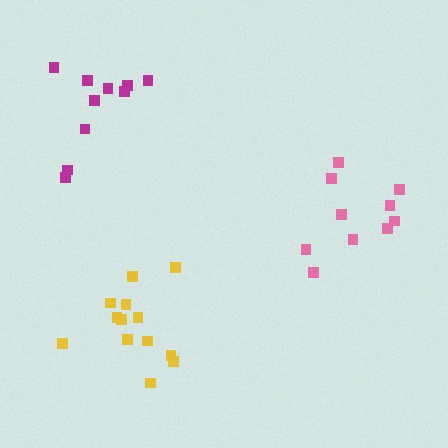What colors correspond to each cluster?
The clusters are colored: pink, magenta, yellow.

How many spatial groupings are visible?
There are 3 spatial groupings.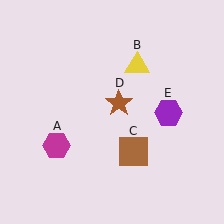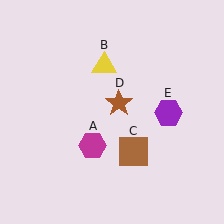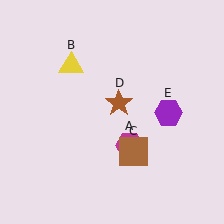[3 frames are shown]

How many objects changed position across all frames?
2 objects changed position: magenta hexagon (object A), yellow triangle (object B).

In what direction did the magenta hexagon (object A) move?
The magenta hexagon (object A) moved right.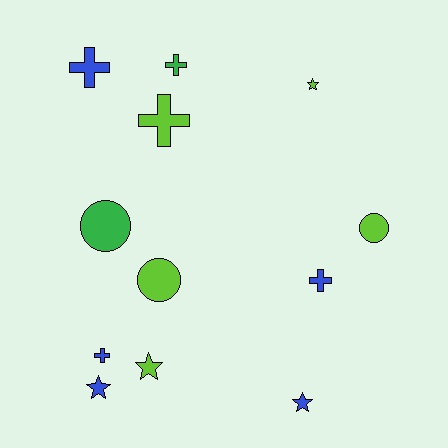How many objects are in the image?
There are 12 objects.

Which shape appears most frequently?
Cross, with 5 objects.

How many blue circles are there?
There are no blue circles.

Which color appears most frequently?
Lime, with 5 objects.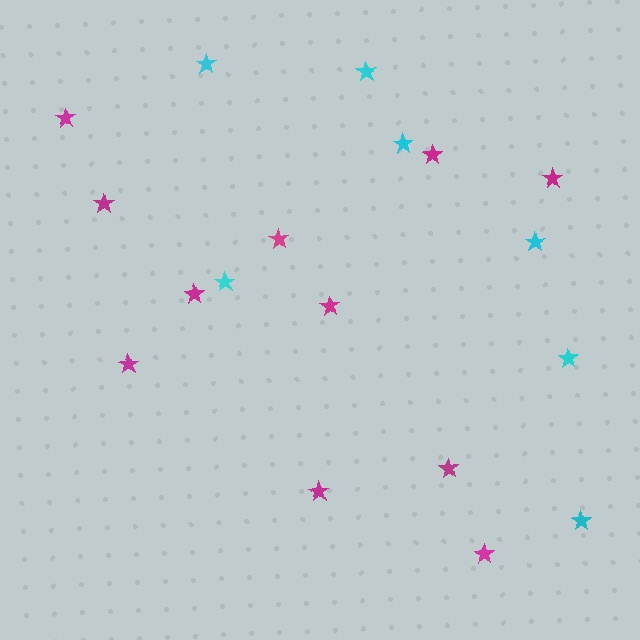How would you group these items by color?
There are 2 groups: one group of cyan stars (7) and one group of magenta stars (11).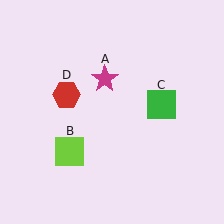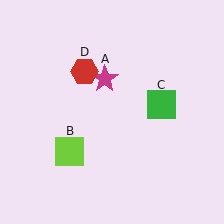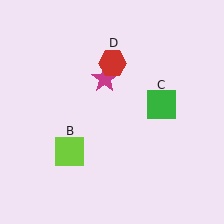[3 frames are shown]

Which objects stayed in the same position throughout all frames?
Magenta star (object A) and lime square (object B) and green square (object C) remained stationary.